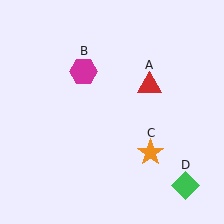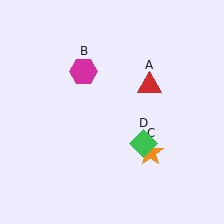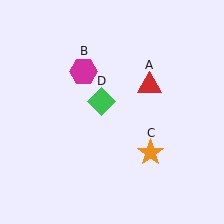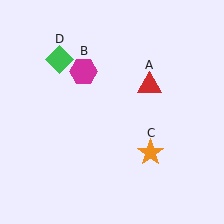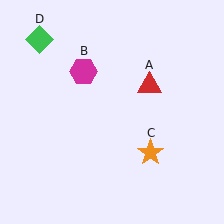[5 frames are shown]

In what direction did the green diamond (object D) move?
The green diamond (object D) moved up and to the left.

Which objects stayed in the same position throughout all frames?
Red triangle (object A) and magenta hexagon (object B) and orange star (object C) remained stationary.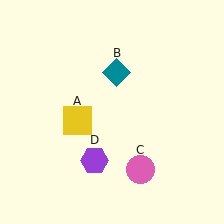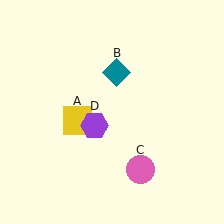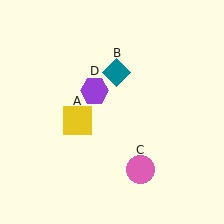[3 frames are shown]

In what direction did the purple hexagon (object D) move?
The purple hexagon (object D) moved up.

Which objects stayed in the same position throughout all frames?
Yellow square (object A) and teal diamond (object B) and pink circle (object C) remained stationary.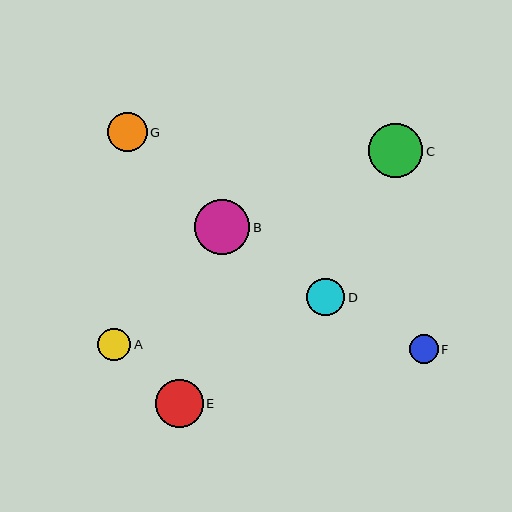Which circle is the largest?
Circle B is the largest with a size of approximately 56 pixels.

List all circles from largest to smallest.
From largest to smallest: B, C, E, G, D, A, F.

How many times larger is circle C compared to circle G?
Circle C is approximately 1.4 times the size of circle G.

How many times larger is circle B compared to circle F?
Circle B is approximately 1.9 times the size of circle F.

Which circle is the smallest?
Circle F is the smallest with a size of approximately 29 pixels.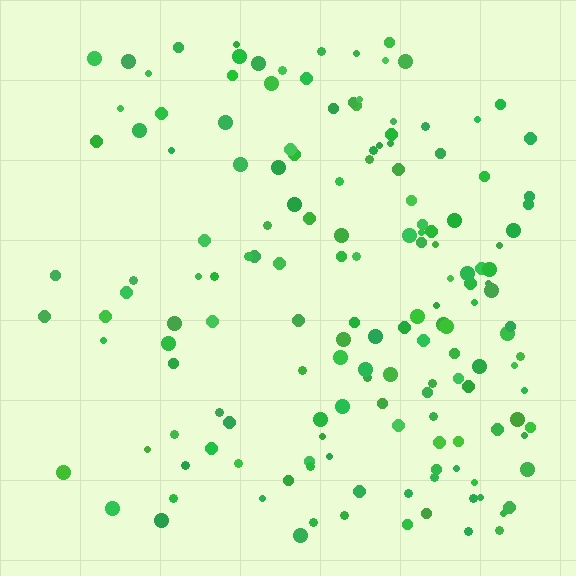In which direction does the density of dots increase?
From left to right, with the right side densest.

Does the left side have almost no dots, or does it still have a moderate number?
Still a moderate number, just noticeably fewer than the right.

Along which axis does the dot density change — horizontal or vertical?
Horizontal.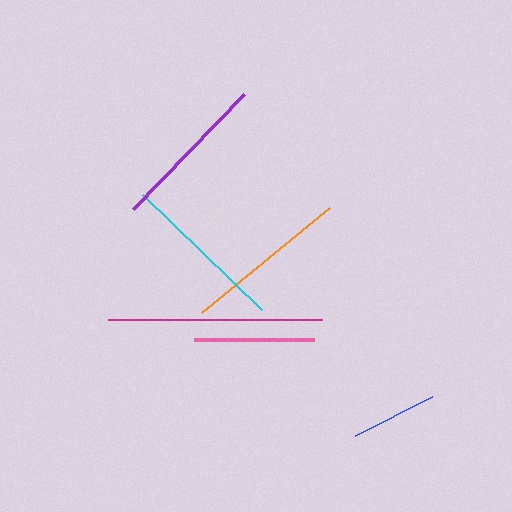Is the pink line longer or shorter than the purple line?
The purple line is longer than the pink line.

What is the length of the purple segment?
The purple segment is approximately 160 pixels long.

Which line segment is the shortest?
The blue line is the shortest at approximately 86 pixels.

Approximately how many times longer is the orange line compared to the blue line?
The orange line is approximately 1.9 times the length of the blue line.